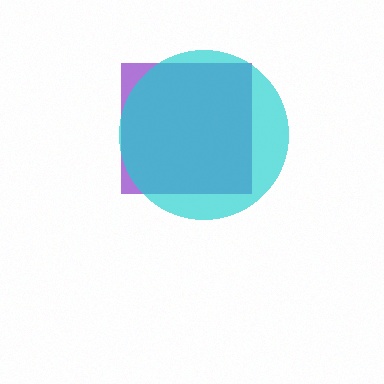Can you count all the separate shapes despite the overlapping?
Yes, there are 2 separate shapes.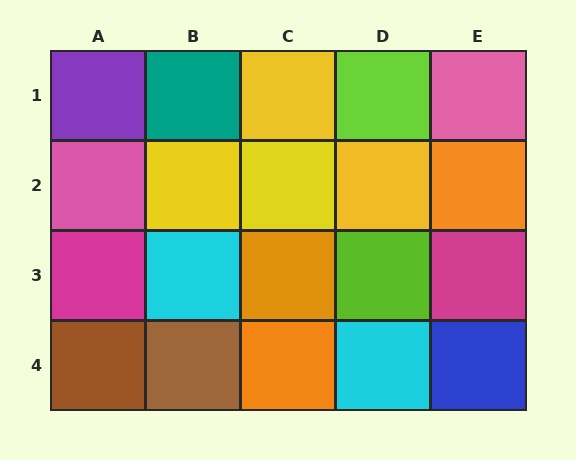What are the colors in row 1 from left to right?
Purple, teal, yellow, lime, pink.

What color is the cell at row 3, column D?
Lime.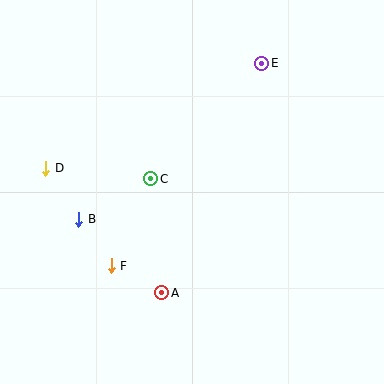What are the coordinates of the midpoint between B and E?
The midpoint between B and E is at (170, 141).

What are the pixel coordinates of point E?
Point E is at (262, 63).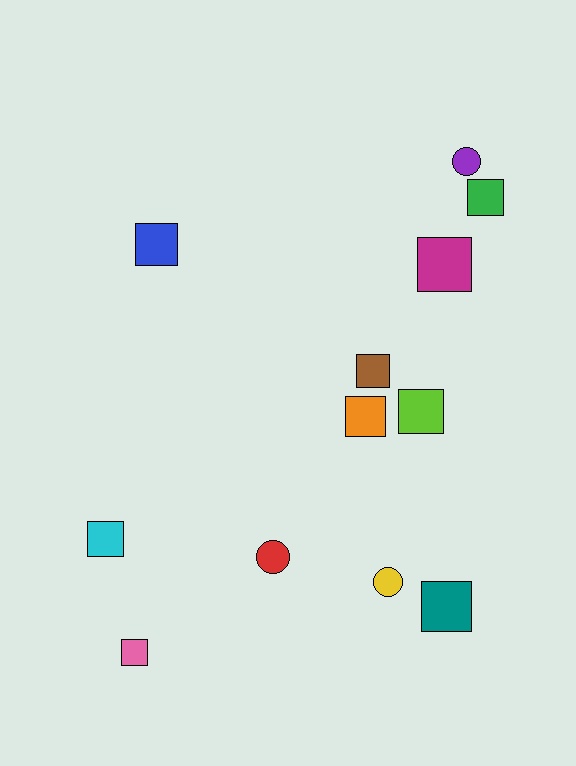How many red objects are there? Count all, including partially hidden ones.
There is 1 red object.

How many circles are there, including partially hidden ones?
There are 3 circles.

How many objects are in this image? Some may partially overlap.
There are 12 objects.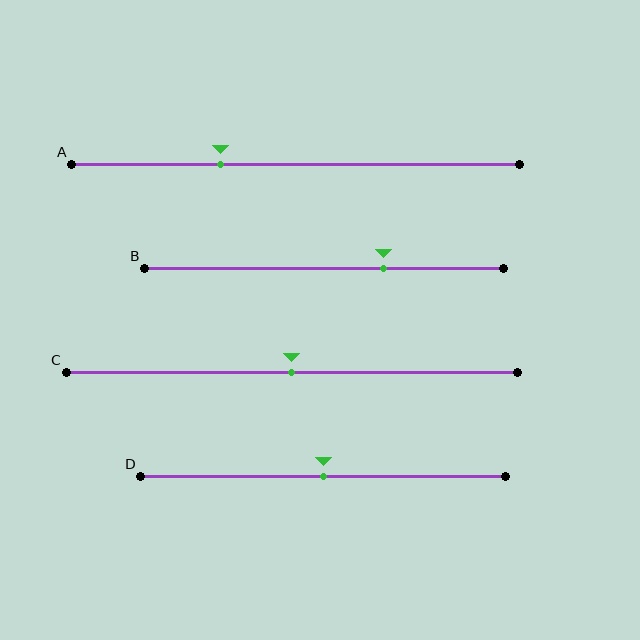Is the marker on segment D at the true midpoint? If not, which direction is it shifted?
Yes, the marker on segment D is at the true midpoint.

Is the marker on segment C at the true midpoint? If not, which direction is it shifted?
Yes, the marker on segment C is at the true midpoint.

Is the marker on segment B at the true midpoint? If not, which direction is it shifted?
No, the marker on segment B is shifted to the right by about 17% of the segment length.